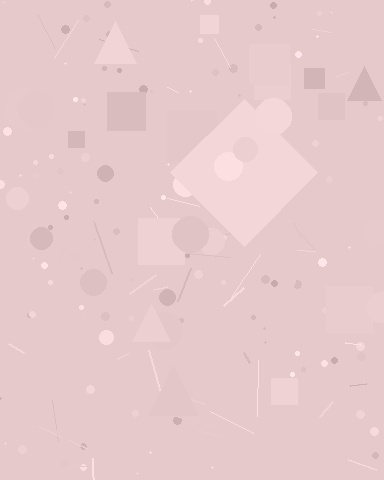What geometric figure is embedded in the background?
A diamond is embedded in the background.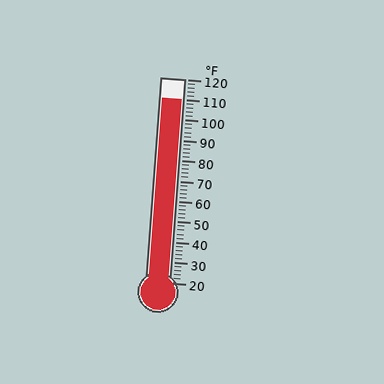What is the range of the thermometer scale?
The thermometer scale ranges from 20°F to 120°F.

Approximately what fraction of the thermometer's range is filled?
The thermometer is filled to approximately 90% of its range.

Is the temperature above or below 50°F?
The temperature is above 50°F.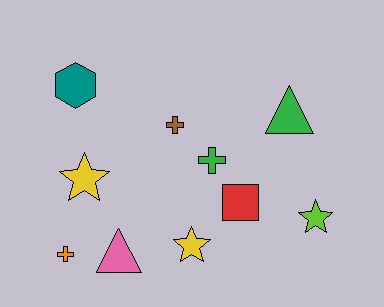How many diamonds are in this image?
There are no diamonds.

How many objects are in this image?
There are 10 objects.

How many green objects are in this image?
There are 2 green objects.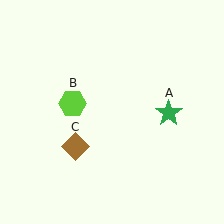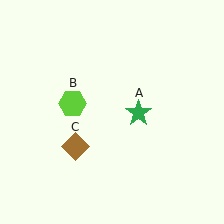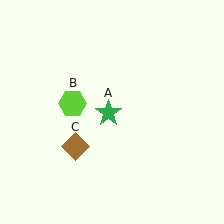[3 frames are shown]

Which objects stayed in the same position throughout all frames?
Lime hexagon (object B) and brown diamond (object C) remained stationary.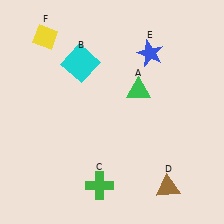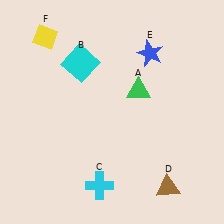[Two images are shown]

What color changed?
The cross (C) changed from green in Image 1 to cyan in Image 2.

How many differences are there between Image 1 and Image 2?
There is 1 difference between the two images.